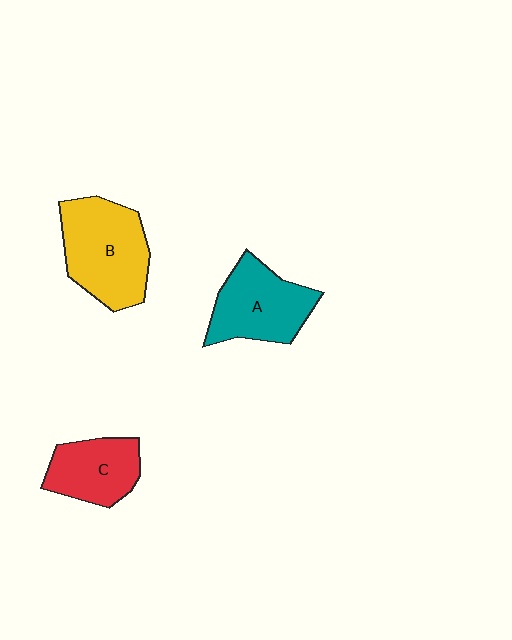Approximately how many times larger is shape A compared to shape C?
Approximately 1.3 times.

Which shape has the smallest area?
Shape C (red).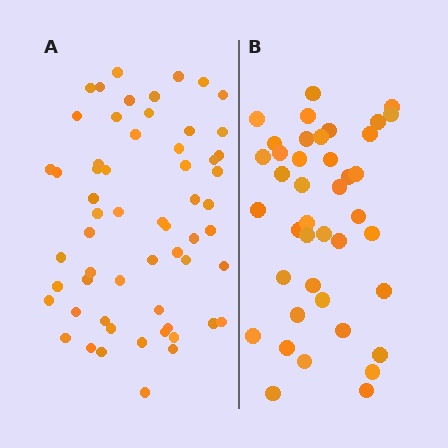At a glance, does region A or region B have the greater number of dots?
Region A (the left region) has more dots.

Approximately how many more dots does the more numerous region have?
Region A has approximately 20 more dots than region B.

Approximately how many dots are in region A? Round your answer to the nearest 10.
About 60 dots. (The exact count is 59, which rounds to 60.)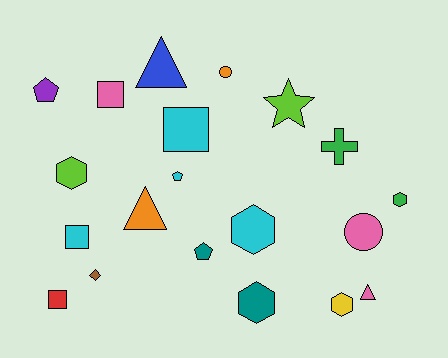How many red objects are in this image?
There is 1 red object.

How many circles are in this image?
There are 2 circles.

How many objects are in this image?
There are 20 objects.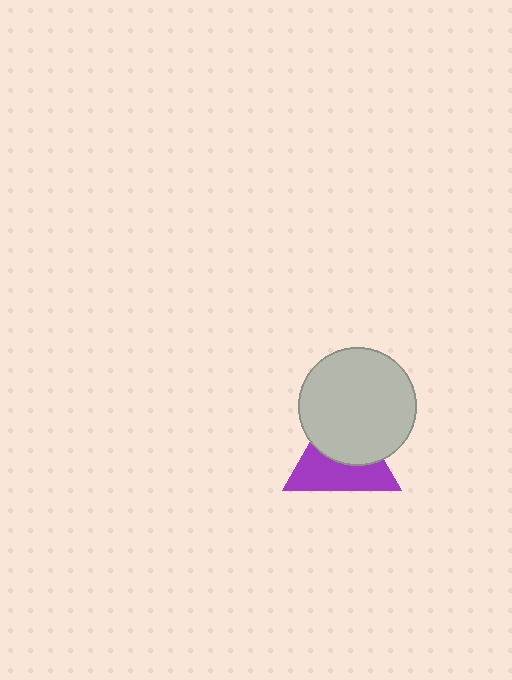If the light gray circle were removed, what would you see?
You would see the complete purple triangle.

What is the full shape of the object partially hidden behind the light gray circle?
The partially hidden object is a purple triangle.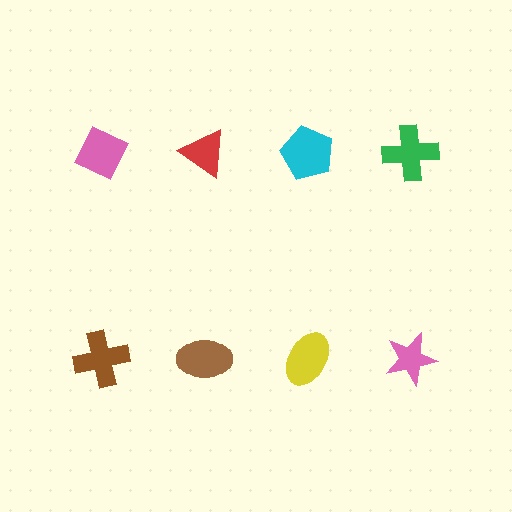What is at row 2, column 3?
A yellow ellipse.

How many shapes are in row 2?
4 shapes.